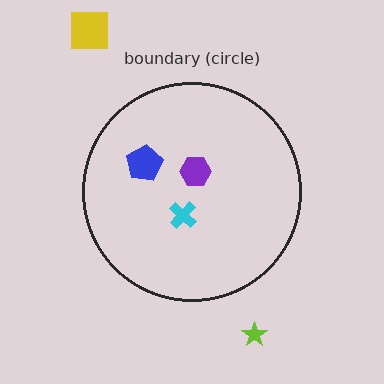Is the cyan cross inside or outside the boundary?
Inside.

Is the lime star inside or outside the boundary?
Outside.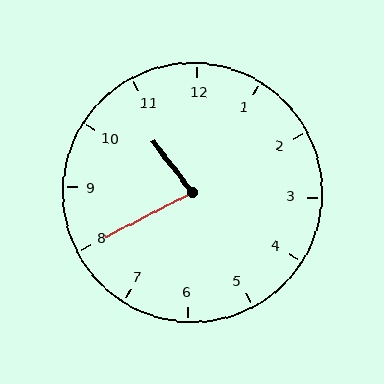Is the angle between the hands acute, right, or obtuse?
It is acute.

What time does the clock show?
10:40.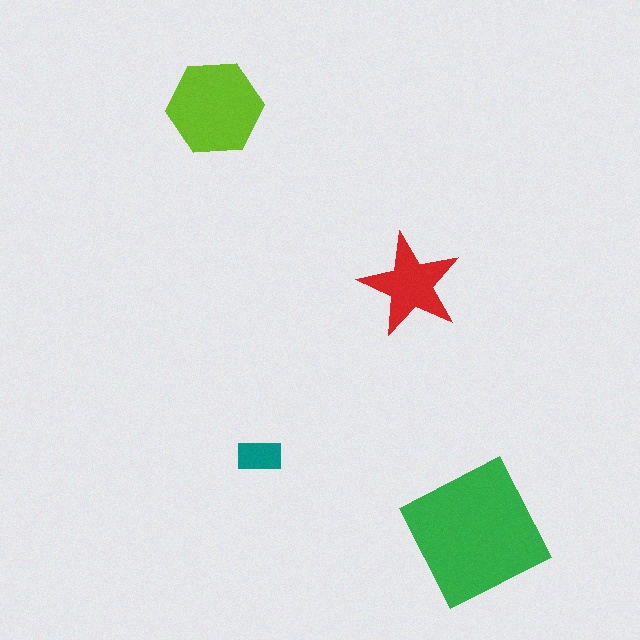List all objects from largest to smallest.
The green square, the lime hexagon, the red star, the teal rectangle.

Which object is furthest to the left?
The lime hexagon is leftmost.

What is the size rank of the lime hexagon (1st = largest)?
2nd.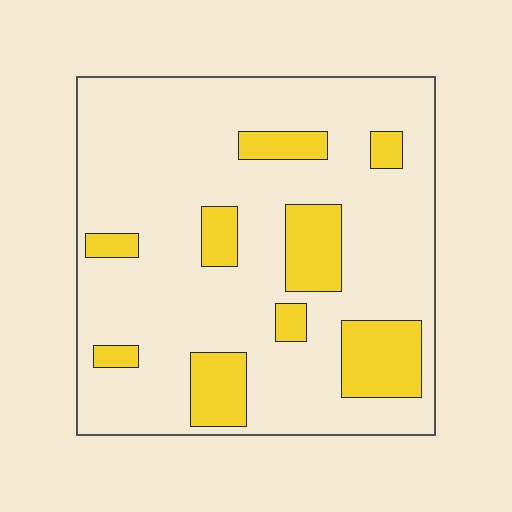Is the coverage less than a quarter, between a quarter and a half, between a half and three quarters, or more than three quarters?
Less than a quarter.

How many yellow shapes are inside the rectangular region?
9.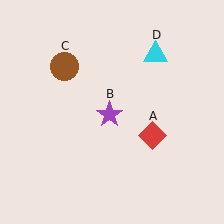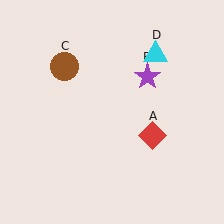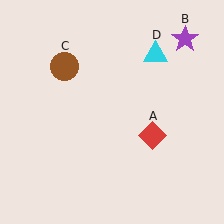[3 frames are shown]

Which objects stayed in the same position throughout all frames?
Red diamond (object A) and brown circle (object C) and cyan triangle (object D) remained stationary.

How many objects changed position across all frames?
1 object changed position: purple star (object B).